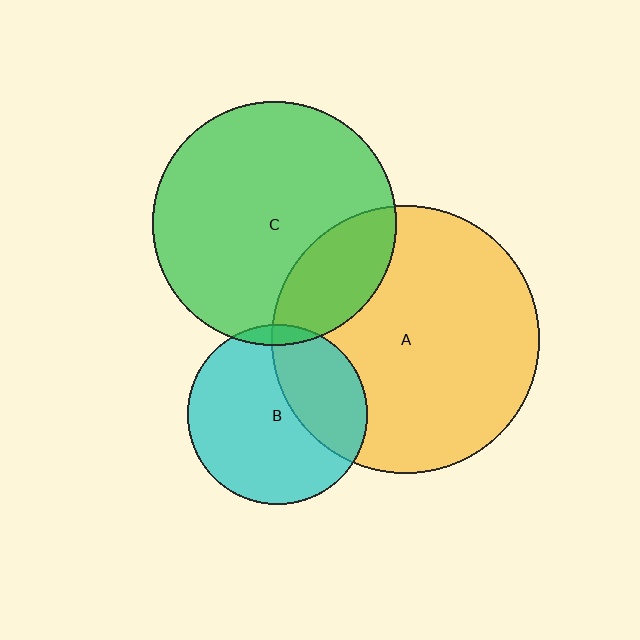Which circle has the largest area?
Circle A (yellow).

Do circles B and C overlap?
Yes.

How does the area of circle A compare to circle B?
Approximately 2.2 times.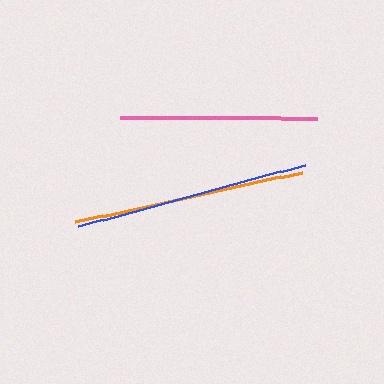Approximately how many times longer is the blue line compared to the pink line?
The blue line is approximately 1.2 times the length of the pink line.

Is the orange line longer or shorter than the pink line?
The orange line is longer than the pink line.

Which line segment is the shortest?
The pink line is the shortest at approximately 197 pixels.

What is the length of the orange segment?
The orange segment is approximately 233 pixels long.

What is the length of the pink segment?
The pink segment is approximately 197 pixels long.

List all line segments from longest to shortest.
From longest to shortest: blue, orange, pink.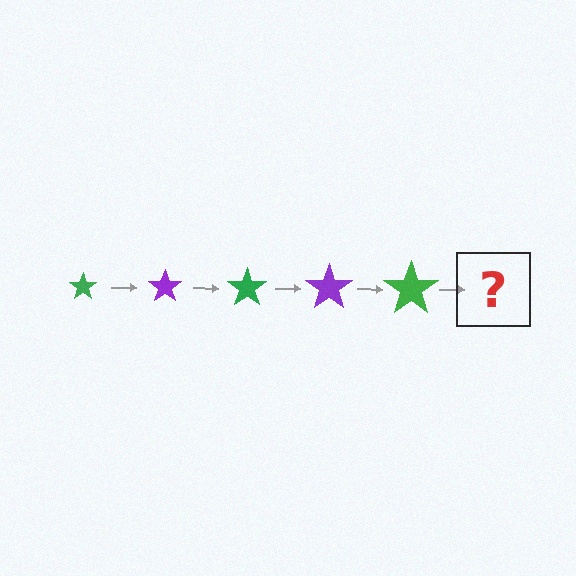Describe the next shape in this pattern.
It should be a purple star, larger than the previous one.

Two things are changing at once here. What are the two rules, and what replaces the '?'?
The two rules are that the star grows larger each step and the color cycles through green and purple. The '?' should be a purple star, larger than the previous one.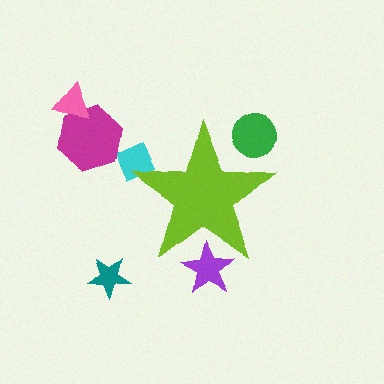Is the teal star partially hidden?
No, the teal star is fully visible.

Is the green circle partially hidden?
Yes, the green circle is partially hidden behind the lime star.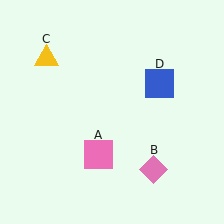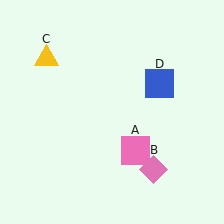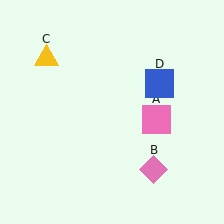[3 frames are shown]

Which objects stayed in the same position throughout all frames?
Pink diamond (object B) and yellow triangle (object C) and blue square (object D) remained stationary.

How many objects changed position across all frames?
1 object changed position: pink square (object A).